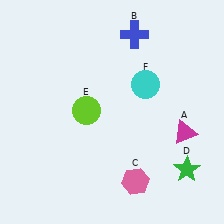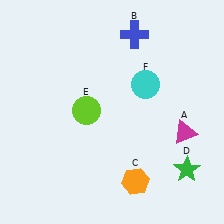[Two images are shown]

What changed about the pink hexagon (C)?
In Image 1, C is pink. In Image 2, it changed to orange.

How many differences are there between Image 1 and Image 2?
There is 1 difference between the two images.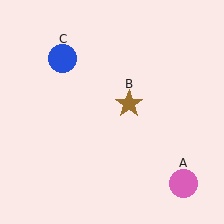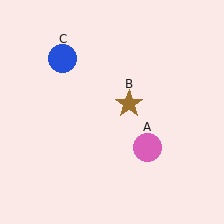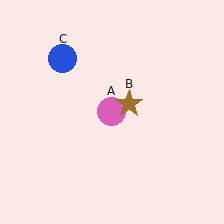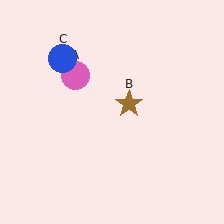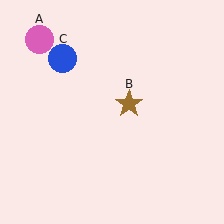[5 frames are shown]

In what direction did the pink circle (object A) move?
The pink circle (object A) moved up and to the left.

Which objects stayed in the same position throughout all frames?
Brown star (object B) and blue circle (object C) remained stationary.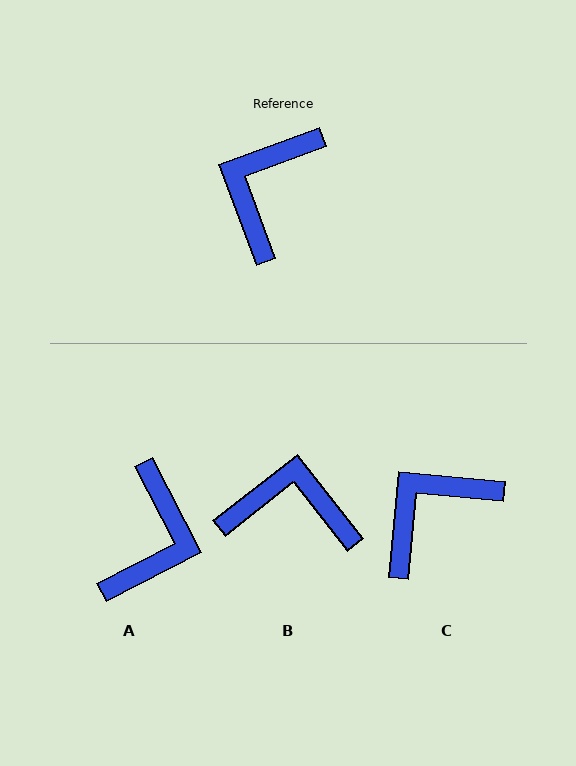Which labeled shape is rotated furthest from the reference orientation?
A, about 173 degrees away.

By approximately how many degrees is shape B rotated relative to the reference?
Approximately 72 degrees clockwise.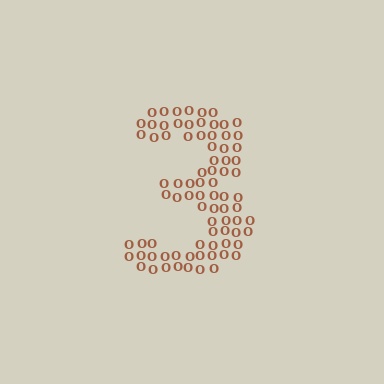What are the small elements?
The small elements are letter O's.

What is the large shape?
The large shape is the digit 3.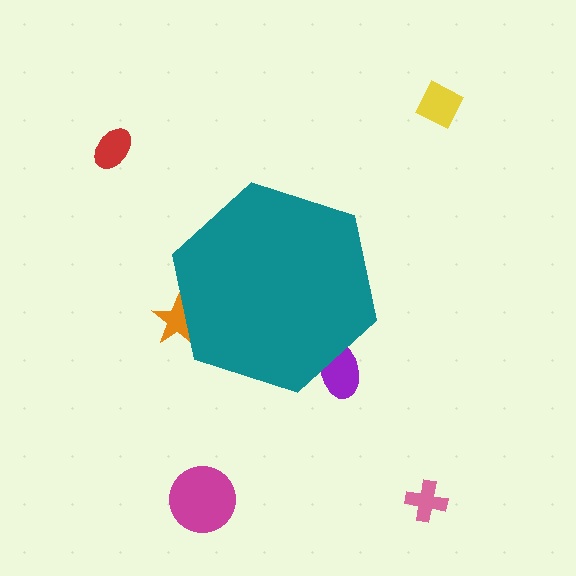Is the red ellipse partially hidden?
No, the red ellipse is fully visible.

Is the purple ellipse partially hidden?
Yes, the purple ellipse is partially hidden behind the teal hexagon.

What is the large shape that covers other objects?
A teal hexagon.